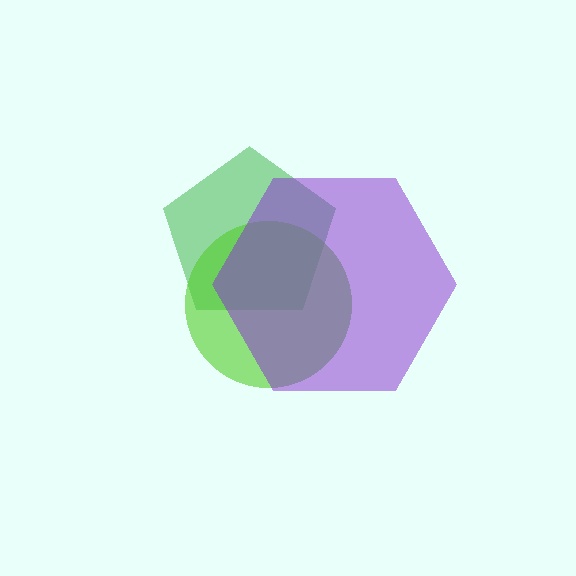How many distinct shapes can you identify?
There are 3 distinct shapes: a green pentagon, a lime circle, a purple hexagon.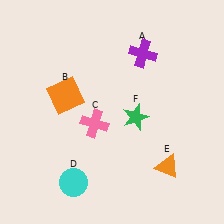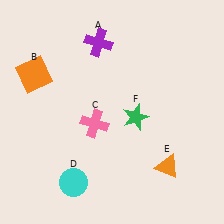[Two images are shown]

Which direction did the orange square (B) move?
The orange square (B) moved left.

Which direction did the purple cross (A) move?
The purple cross (A) moved left.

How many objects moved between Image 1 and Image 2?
2 objects moved between the two images.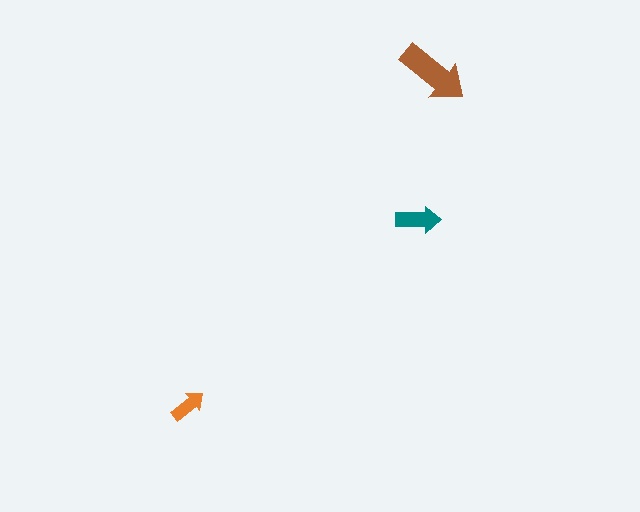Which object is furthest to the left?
The orange arrow is leftmost.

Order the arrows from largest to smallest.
the brown one, the teal one, the orange one.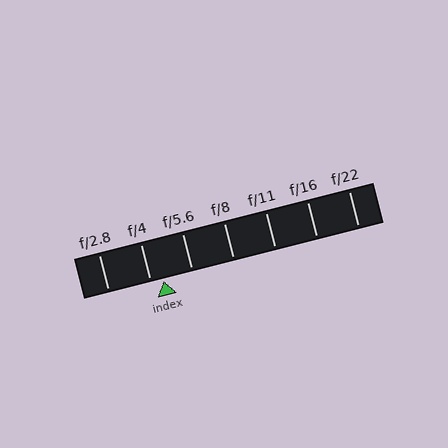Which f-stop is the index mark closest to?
The index mark is closest to f/4.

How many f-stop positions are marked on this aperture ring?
There are 7 f-stop positions marked.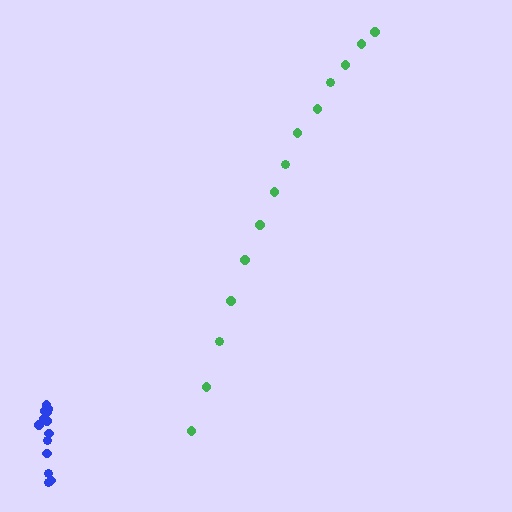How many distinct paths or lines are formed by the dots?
There are 2 distinct paths.